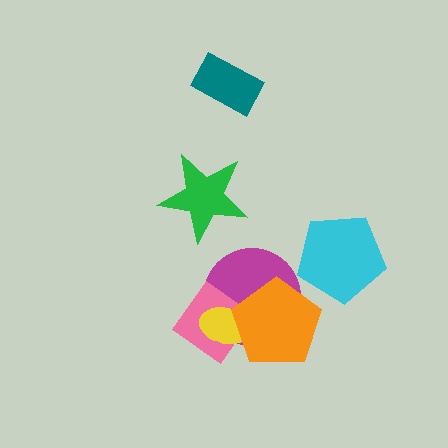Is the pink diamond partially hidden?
Yes, it is partially covered by another shape.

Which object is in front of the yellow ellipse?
The orange pentagon is in front of the yellow ellipse.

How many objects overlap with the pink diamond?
3 objects overlap with the pink diamond.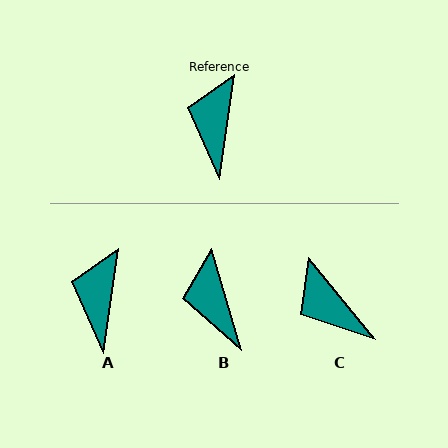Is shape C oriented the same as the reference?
No, it is off by about 47 degrees.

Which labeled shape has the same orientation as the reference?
A.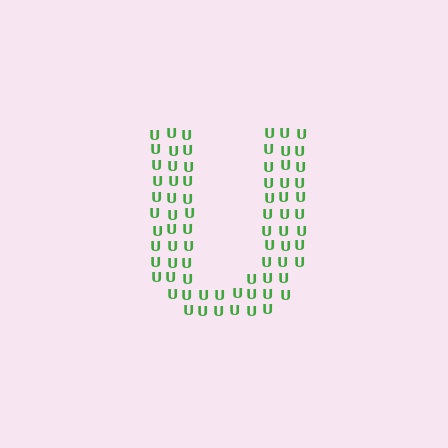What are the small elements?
The small elements are letter U's.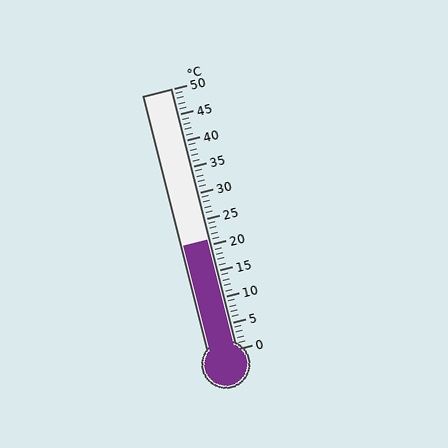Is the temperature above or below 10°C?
The temperature is above 10°C.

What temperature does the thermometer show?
The thermometer shows approximately 21°C.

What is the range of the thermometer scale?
The thermometer scale ranges from 0°C to 50°C.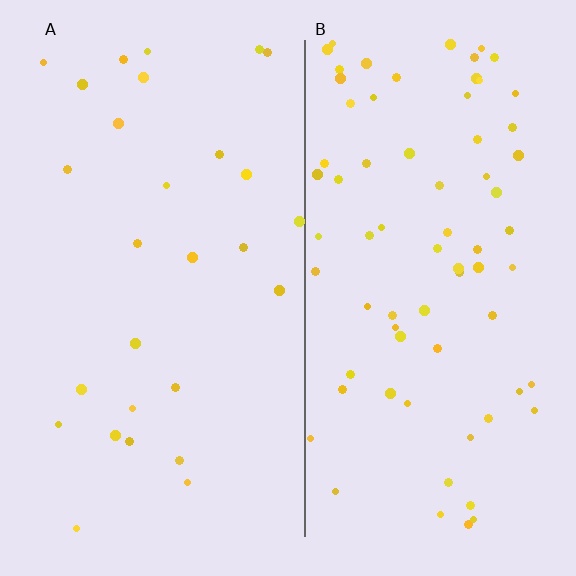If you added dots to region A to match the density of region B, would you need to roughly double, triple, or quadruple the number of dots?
Approximately triple.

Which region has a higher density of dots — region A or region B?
B (the right).